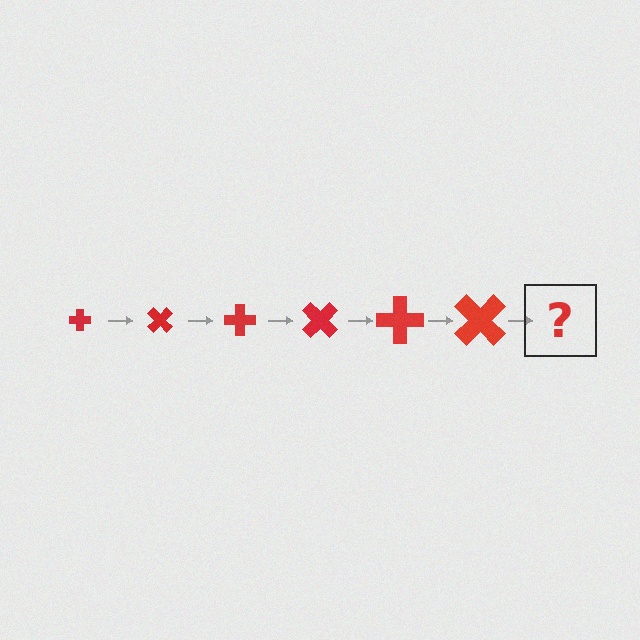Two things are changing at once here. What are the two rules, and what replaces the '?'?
The two rules are that the cross grows larger each step and it rotates 45 degrees each step. The '?' should be a cross, larger than the previous one and rotated 270 degrees from the start.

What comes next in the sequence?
The next element should be a cross, larger than the previous one and rotated 270 degrees from the start.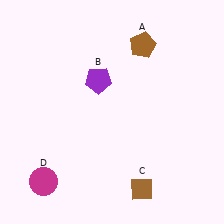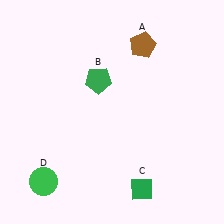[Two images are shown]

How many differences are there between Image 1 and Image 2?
There are 3 differences between the two images.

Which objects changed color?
B changed from purple to green. C changed from brown to green. D changed from magenta to green.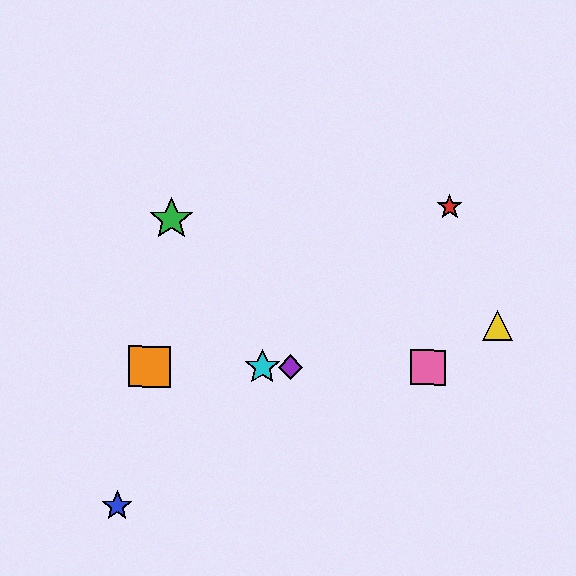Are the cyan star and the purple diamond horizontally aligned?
Yes, both are at y≈367.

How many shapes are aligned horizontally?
4 shapes (the purple diamond, the orange square, the cyan star, the pink square) are aligned horizontally.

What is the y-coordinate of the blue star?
The blue star is at y≈506.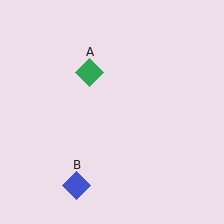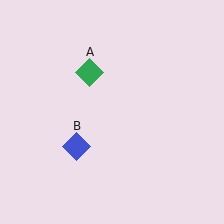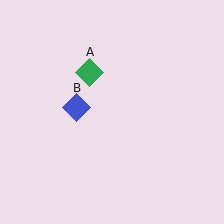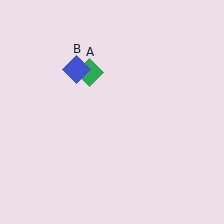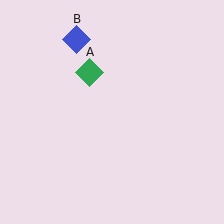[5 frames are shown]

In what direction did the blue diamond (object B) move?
The blue diamond (object B) moved up.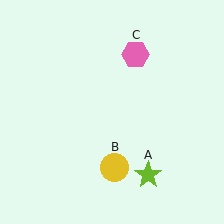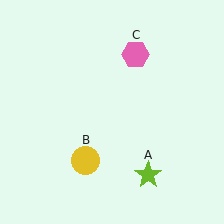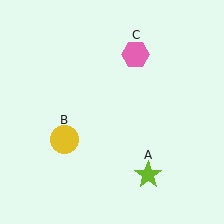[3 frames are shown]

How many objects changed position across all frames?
1 object changed position: yellow circle (object B).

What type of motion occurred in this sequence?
The yellow circle (object B) rotated clockwise around the center of the scene.